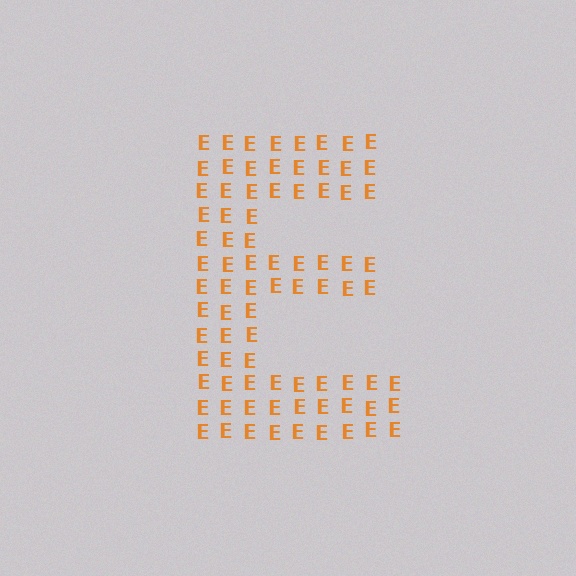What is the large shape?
The large shape is the letter E.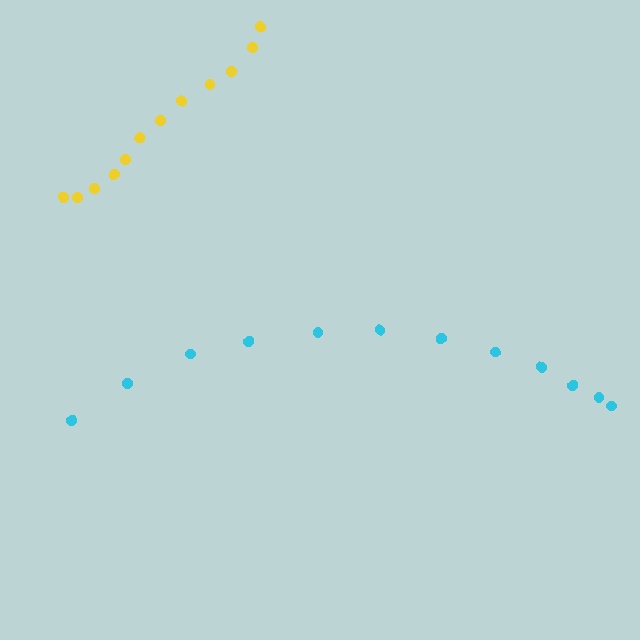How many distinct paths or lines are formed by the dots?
There are 2 distinct paths.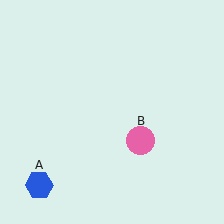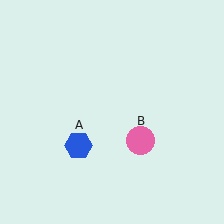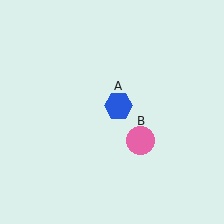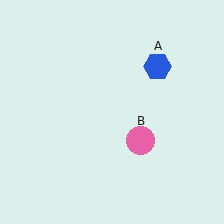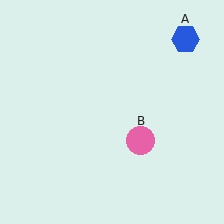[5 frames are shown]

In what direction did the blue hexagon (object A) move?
The blue hexagon (object A) moved up and to the right.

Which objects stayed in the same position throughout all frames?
Pink circle (object B) remained stationary.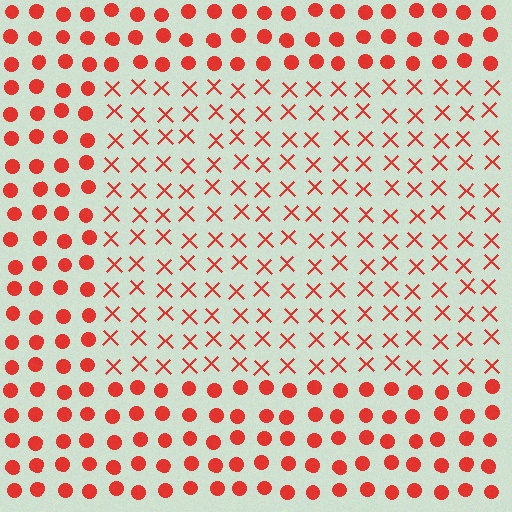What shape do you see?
I see a rectangle.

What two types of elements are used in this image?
The image uses X marks inside the rectangle region and circles outside it.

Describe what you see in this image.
The image is filled with small red elements arranged in a uniform grid. A rectangle-shaped region contains X marks, while the surrounding area contains circles. The boundary is defined purely by the change in element shape.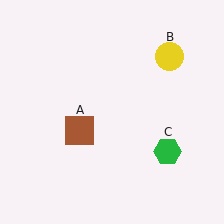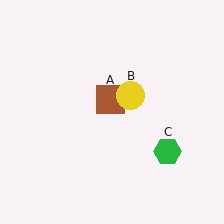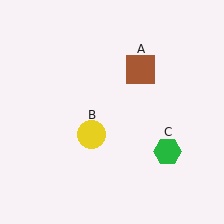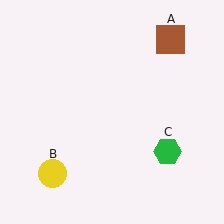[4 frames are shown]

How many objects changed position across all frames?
2 objects changed position: brown square (object A), yellow circle (object B).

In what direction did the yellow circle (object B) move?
The yellow circle (object B) moved down and to the left.